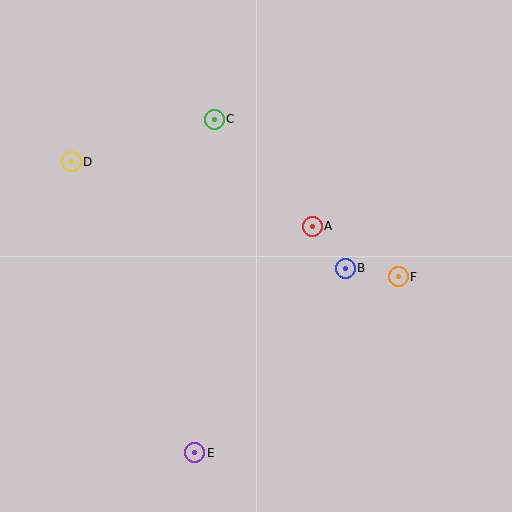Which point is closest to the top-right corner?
Point F is closest to the top-right corner.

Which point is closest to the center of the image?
Point A at (312, 226) is closest to the center.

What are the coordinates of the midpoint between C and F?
The midpoint between C and F is at (306, 198).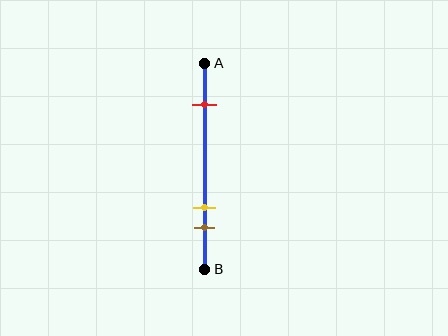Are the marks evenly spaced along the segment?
No, the marks are not evenly spaced.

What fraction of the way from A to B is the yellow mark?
The yellow mark is approximately 70% (0.7) of the way from A to B.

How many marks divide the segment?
There are 3 marks dividing the segment.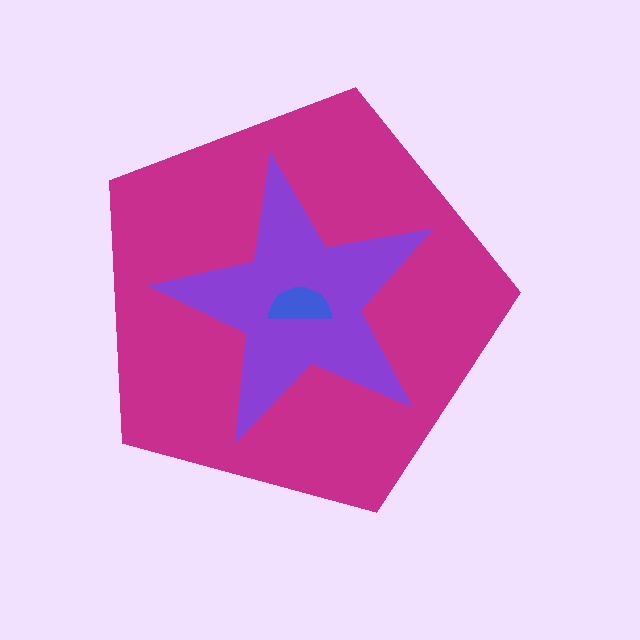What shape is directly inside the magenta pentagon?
The purple star.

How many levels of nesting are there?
3.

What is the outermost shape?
The magenta pentagon.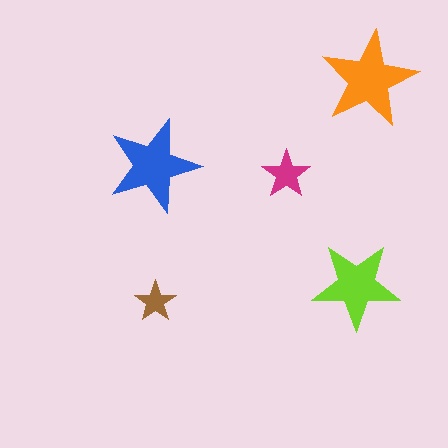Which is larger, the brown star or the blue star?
The blue one.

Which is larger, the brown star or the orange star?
The orange one.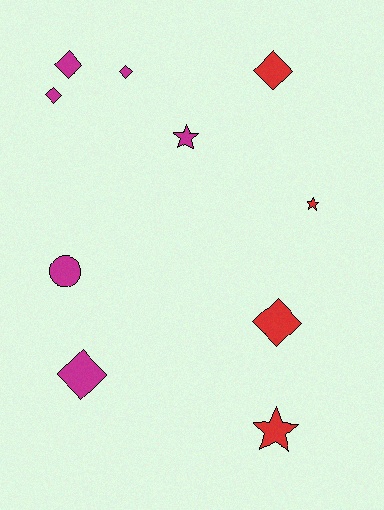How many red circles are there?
There are no red circles.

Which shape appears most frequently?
Diamond, with 6 objects.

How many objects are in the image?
There are 10 objects.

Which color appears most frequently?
Magenta, with 6 objects.